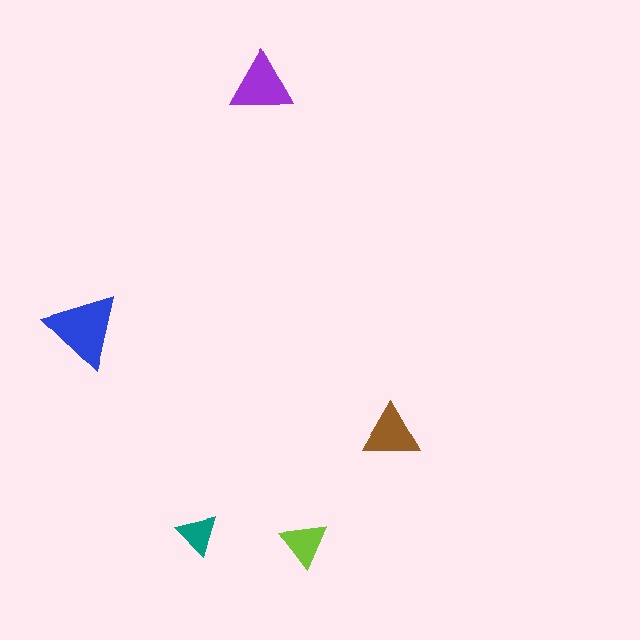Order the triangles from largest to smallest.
the blue one, the purple one, the brown one, the lime one, the teal one.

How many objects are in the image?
There are 5 objects in the image.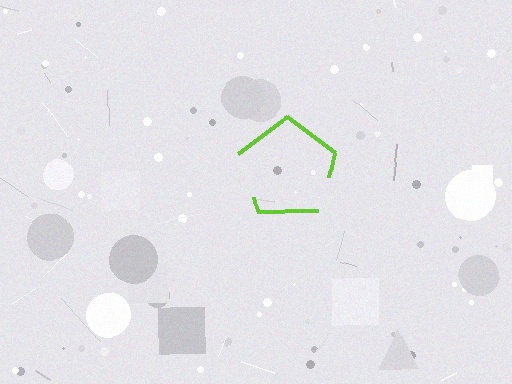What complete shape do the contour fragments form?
The contour fragments form a pentagon.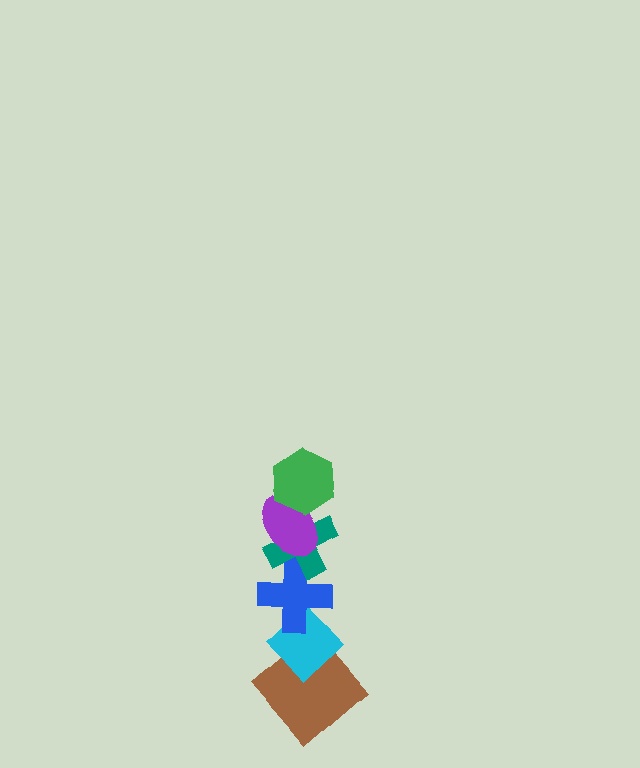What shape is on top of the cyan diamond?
The blue cross is on top of the cyan diamond.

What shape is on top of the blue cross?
The teal cross is on top of the blue cross.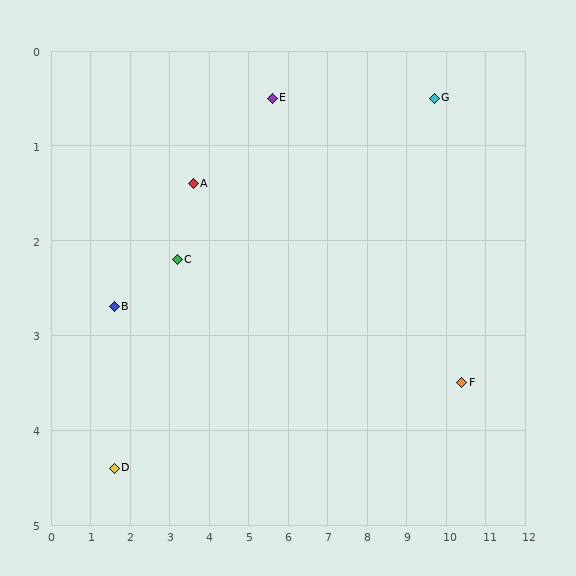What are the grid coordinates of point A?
Point A is at approximately (3.6, 1.4).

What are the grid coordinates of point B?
Point B is at approximately (1.6, 2.7).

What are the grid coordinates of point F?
Point F is at approximately (10.4, 3.5).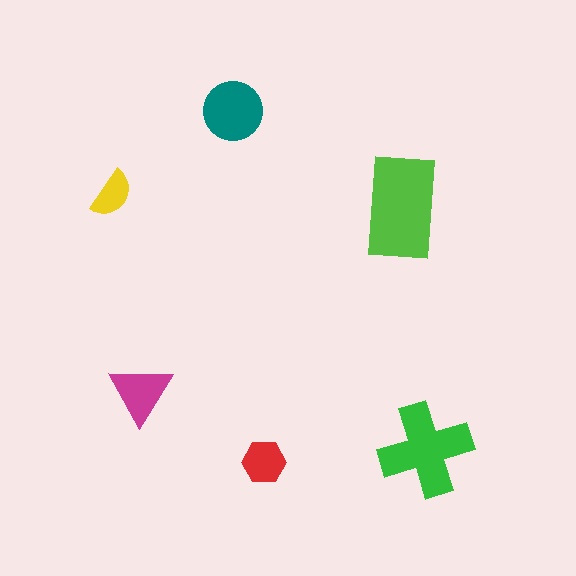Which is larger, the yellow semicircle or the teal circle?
The teal circle.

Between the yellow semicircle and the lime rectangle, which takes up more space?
The lime rectangle.